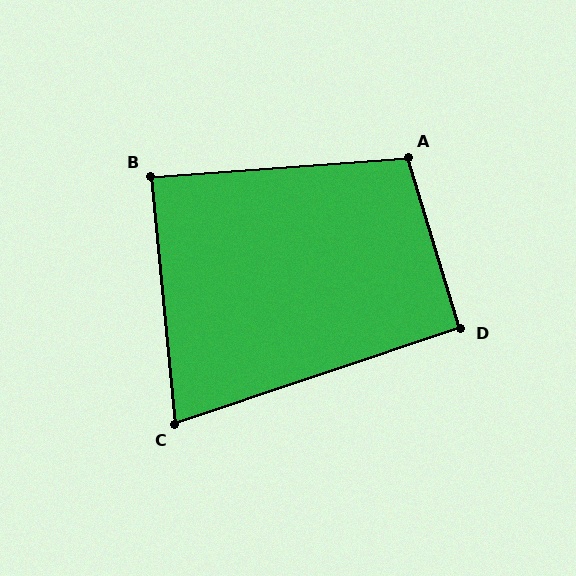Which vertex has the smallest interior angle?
C, at approximately 77 degrees.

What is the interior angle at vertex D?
Approximately 91 degrees (approximately right).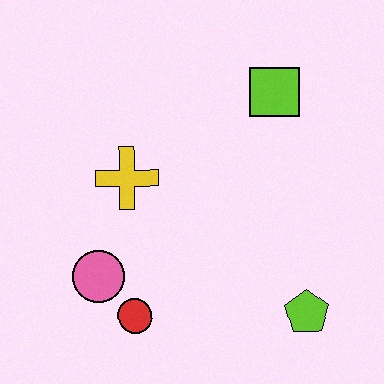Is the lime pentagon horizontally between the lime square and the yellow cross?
No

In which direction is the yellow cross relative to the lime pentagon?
The yellow cross is to the left of the lime pentagon.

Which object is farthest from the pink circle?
The lime square is farthest from the pink circle.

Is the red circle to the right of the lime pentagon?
No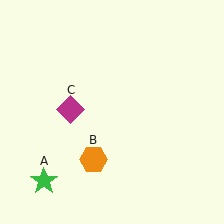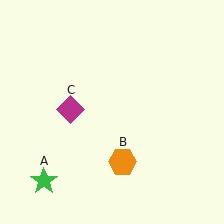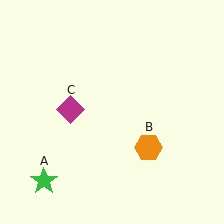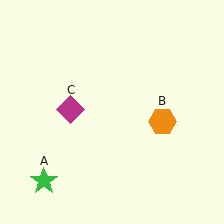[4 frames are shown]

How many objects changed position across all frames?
1 object changed position: orange hexagon (object B).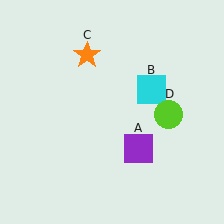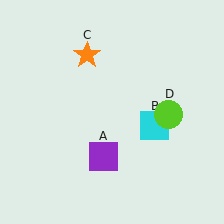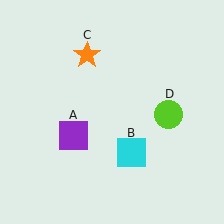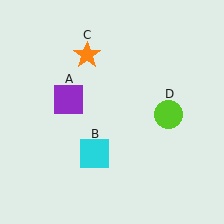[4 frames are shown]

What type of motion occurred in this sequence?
The purple square (object A), cyan square (object B) rotated clockwise around the center of the scene.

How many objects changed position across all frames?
2 objects changed position: purple square (object A), cyan square (object B).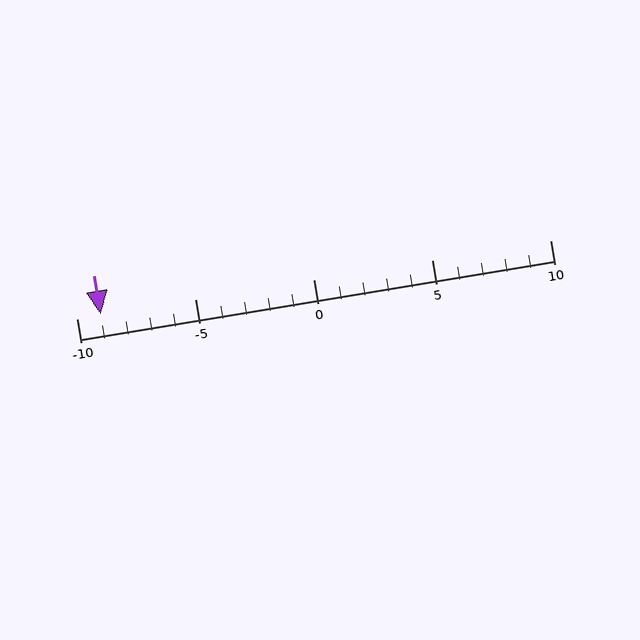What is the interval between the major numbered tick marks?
The major tick marks are spaced 5 units apart.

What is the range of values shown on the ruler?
The ruler shows values from -10 to 10.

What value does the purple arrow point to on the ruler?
The purple arrow points to approximately -9.